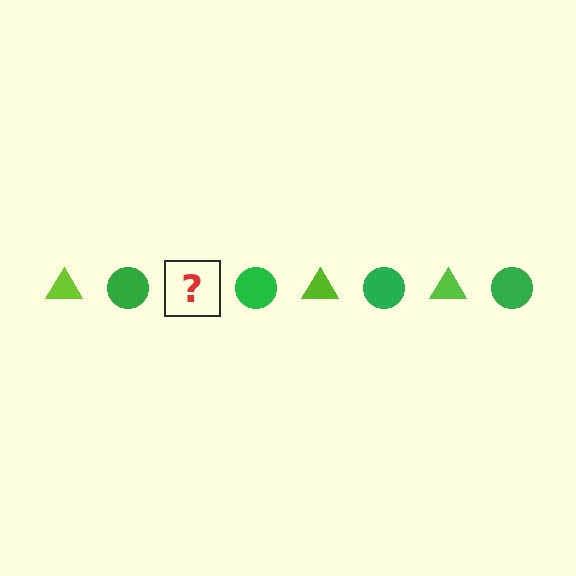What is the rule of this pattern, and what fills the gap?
The rule is that the pattern alternates between lime triangle and green circle. The gap should be filled with a lime triangle.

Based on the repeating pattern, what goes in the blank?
The blank should be a lime triangle.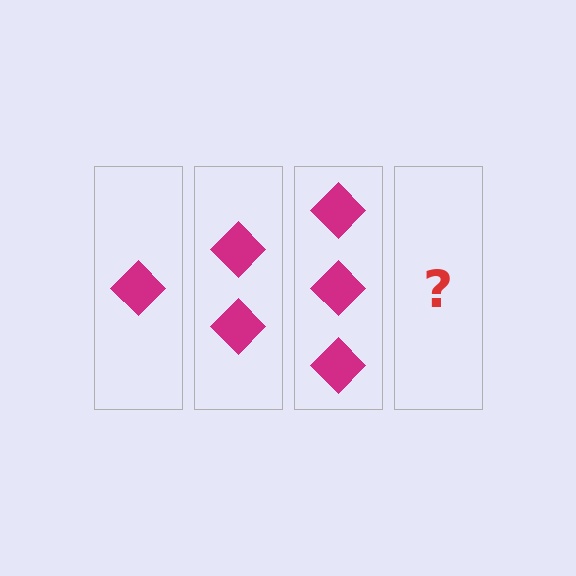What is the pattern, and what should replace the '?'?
The pattern is that each step adds one more diamond. The '?' should be 4 diamonds.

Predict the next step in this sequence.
The next step is 4 diamonds.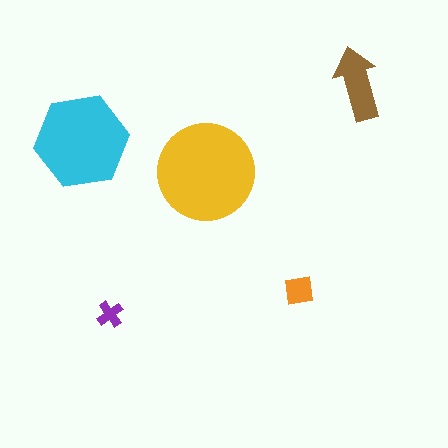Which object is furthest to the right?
The brown arrow is rightmost.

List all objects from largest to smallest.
The yellow circle, the cyan hexagon, the brown arrow, the orange square, the purple cross.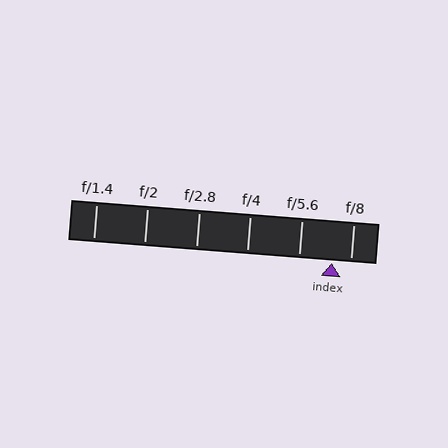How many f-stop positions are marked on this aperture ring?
There are 6 f-stop positions marked.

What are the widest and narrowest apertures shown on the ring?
The widest aperture shown is f/1.4 and the narrowest is f/8.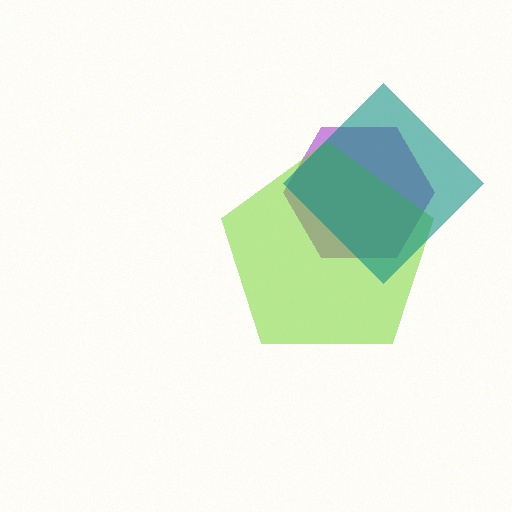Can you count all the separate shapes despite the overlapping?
Yes, there are 3 separate shapes.